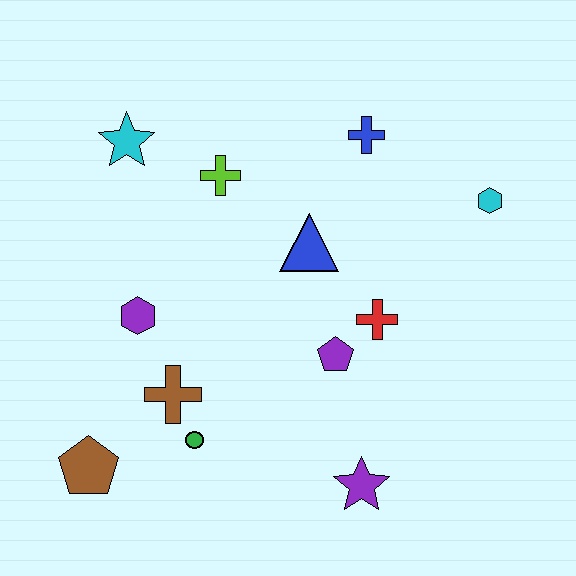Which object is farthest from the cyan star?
The purple star is farthest from the cyan star.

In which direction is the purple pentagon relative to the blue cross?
The purple pentagon is below the blue cross.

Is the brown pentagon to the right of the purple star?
No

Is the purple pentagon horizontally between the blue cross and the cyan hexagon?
No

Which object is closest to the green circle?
The brown cross is closest to the green circle.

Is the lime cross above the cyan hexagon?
Yes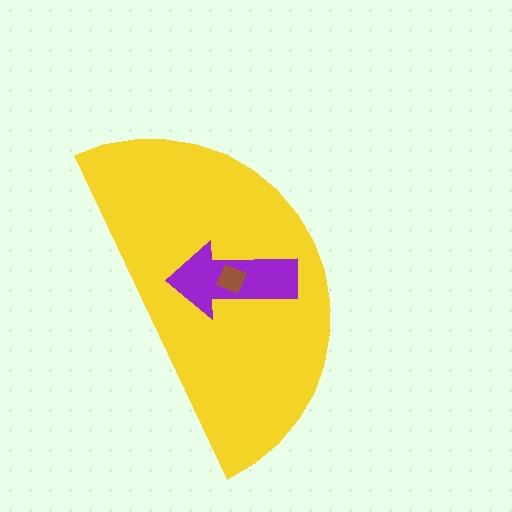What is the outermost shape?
The yellow semicircle.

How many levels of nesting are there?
3.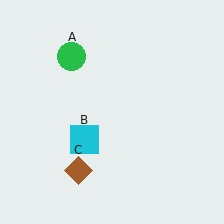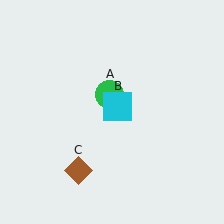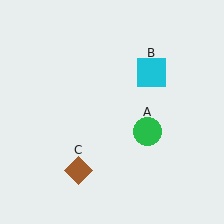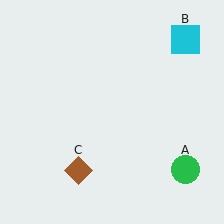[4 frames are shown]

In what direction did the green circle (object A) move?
The green circle (object A) moved down and to the right.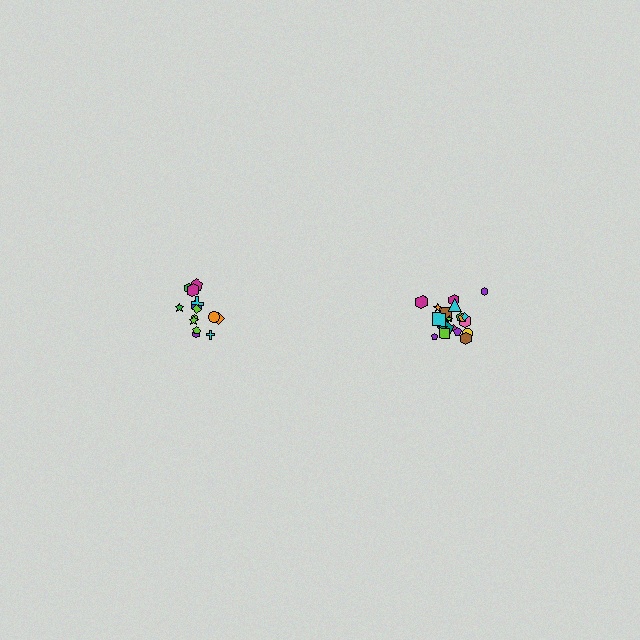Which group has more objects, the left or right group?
The right group.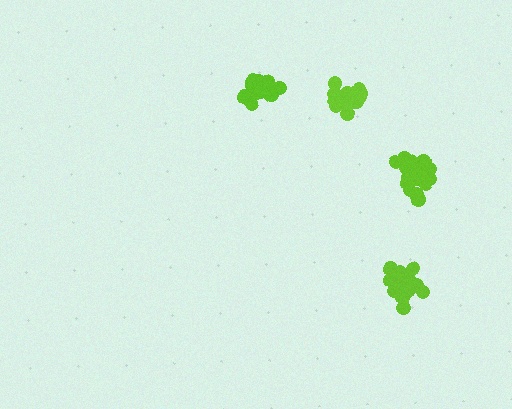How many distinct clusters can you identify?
There are 4 distinct clusters.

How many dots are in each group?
Group 1: 18 dots, Group 2: 19 dots, Group 3: 21 dots, Group 4: 18 dots (76 total).